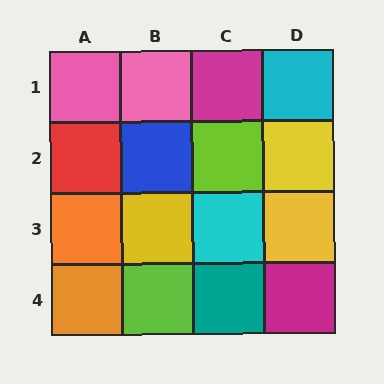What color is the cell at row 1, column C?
Magenta.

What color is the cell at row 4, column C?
Teal.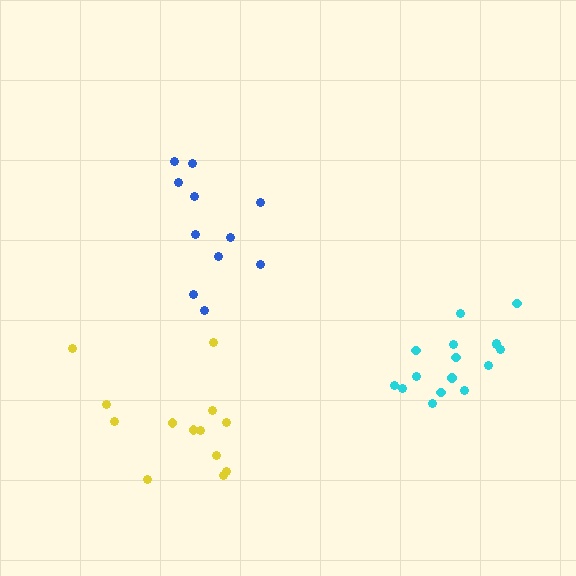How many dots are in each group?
Group 1: 11 dots, Group 2: 16 dots, Group 3: 13 dots (40 total).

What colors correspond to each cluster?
The clusters are colored: blue, cyan, yellow.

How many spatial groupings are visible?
There are 3 spatial groupings.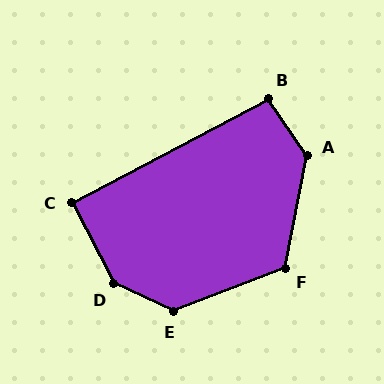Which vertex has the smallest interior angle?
C, at approximately 91 degrees.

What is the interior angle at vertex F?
Approximately 122 degrees (obtuse).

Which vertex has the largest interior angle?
D, at approximately 142 degrees.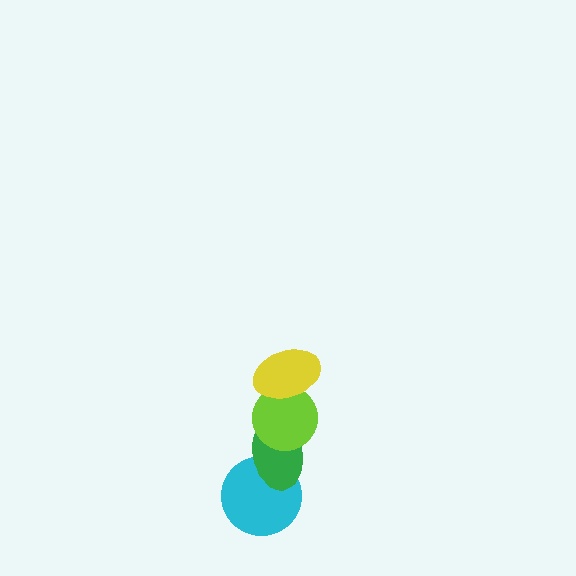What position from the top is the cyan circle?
The cyan circle is 4th from the top.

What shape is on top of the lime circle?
The yellow ellipse is on top of the lime circle.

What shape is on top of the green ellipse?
The lime circle is on top of the green ellipse.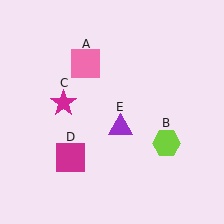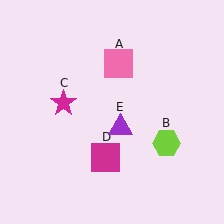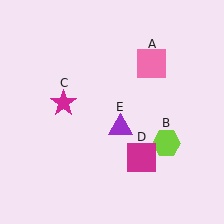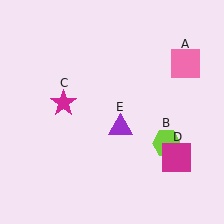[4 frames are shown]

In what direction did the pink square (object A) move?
The pink square (object A) moved right.